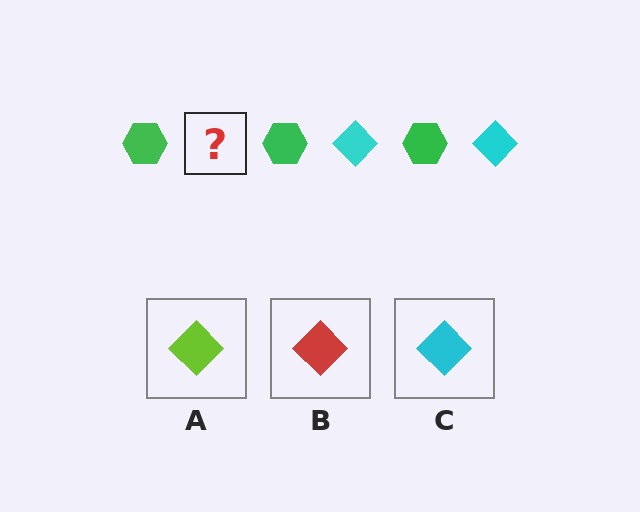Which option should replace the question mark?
Option C.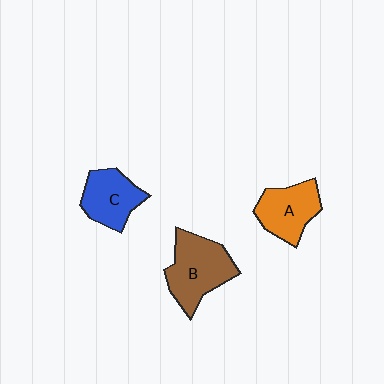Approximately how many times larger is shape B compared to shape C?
Approximately 1.3 times.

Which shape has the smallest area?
Shape C (blue).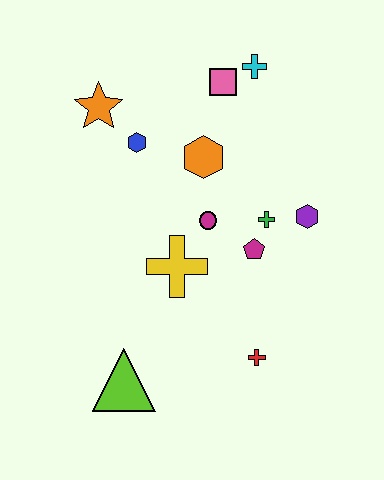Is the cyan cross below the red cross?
No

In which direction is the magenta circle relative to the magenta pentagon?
The magenta circle is to the left of the magenta pentagon.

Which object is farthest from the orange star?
The red cross is farthest from the orange star.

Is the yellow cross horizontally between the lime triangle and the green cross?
Yes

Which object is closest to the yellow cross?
The magenta circle is closest to the yellow cross.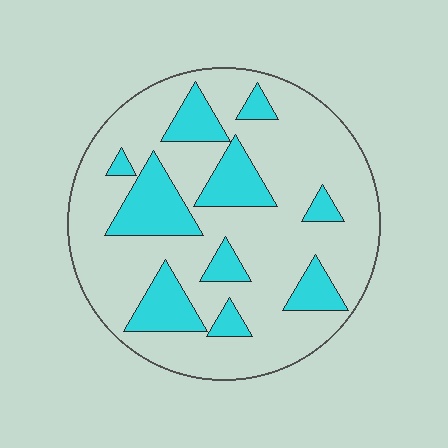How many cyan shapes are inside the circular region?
10.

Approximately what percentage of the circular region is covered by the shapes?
Approximately 25%.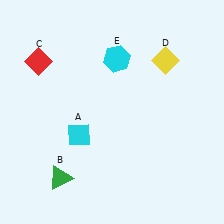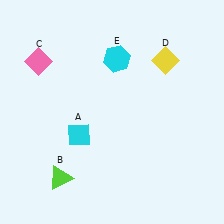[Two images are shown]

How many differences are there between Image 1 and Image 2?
There are 2 differences between the two images.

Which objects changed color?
B changed from green to lime. C changed from red to pink.